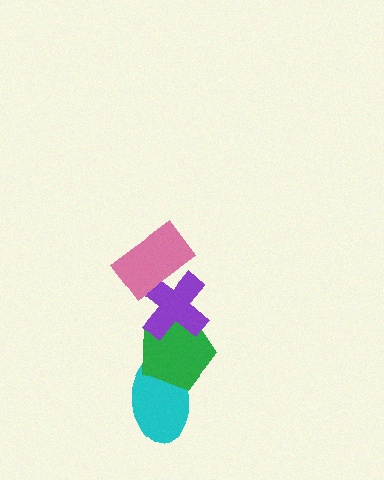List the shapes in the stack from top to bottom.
From top to bottom: the pink rectangle, the purple cross, the green pentagon, the cyan ellipse.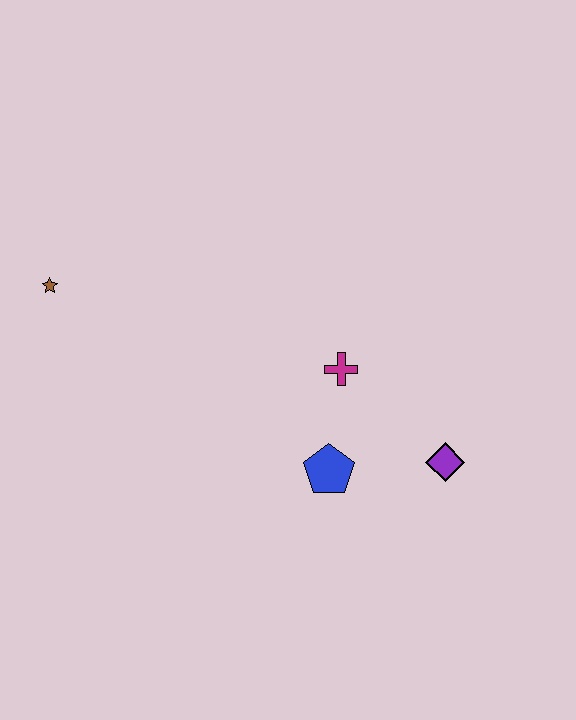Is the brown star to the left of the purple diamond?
Yes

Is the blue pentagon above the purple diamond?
No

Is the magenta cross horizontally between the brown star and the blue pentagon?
No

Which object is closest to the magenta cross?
The blue pentagon is closest to the magenta cross.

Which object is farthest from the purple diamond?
The brown star is farthest from the purple diamond.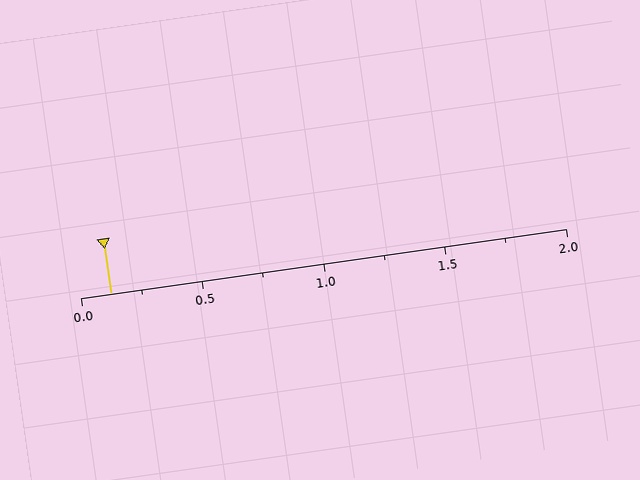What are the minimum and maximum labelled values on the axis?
The axis runs from 0.0 to 2.0.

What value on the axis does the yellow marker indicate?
The marker indicates approximately 0.12.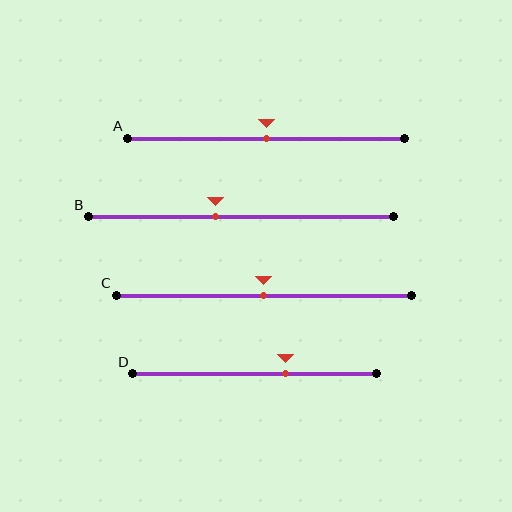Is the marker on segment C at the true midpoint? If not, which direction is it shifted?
Yes, the marker on segment C is at the true midpoint.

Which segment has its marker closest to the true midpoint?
Segment A has its marker closest to the true midpoint.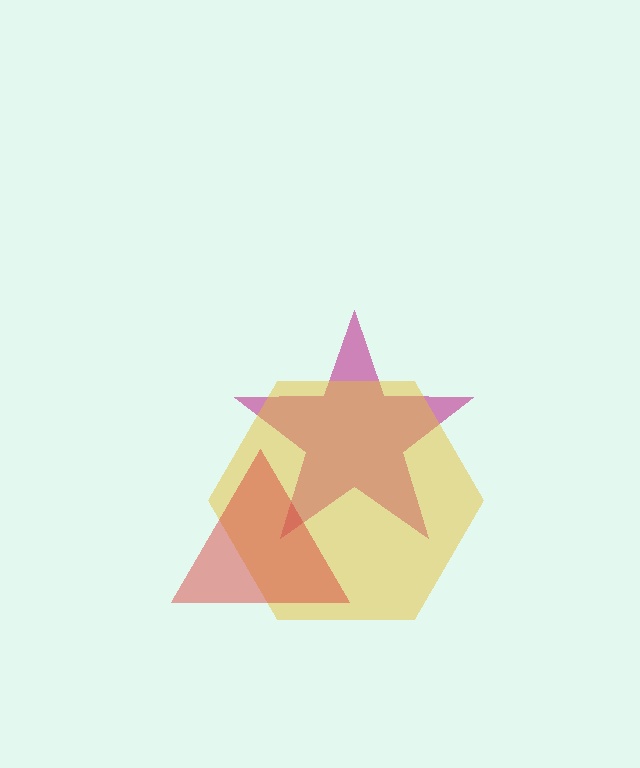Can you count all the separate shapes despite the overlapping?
Yes, there are 3 separate shapes.